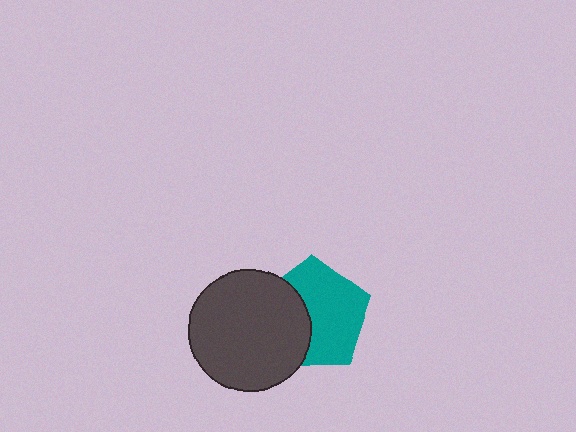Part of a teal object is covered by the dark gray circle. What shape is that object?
It is a pentagon.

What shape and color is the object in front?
The object in front is a dark gray circle.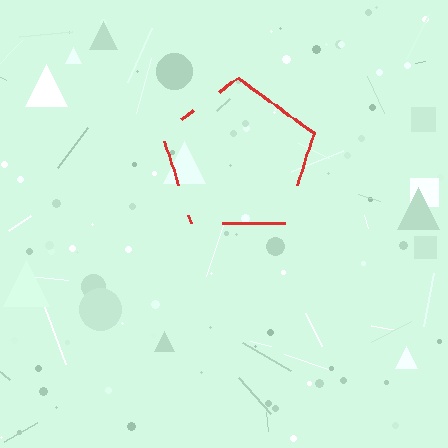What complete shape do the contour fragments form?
The contour fragments form a pentagon.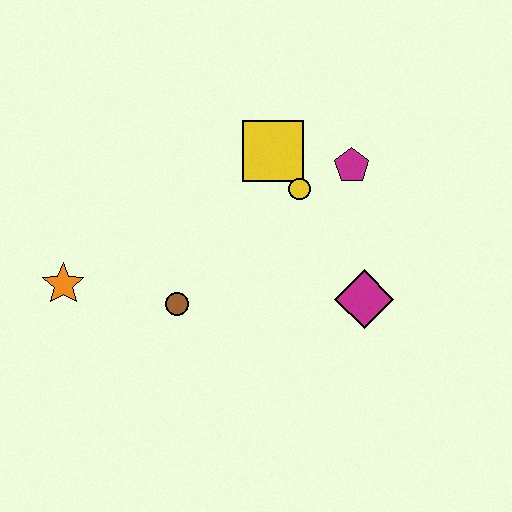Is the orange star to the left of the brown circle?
Yes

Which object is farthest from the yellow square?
The orange star is farthest from the yellow square.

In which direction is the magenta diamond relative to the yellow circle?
The magenta diamond is below the yellow circle.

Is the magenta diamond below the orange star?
Yes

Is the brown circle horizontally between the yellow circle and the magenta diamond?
No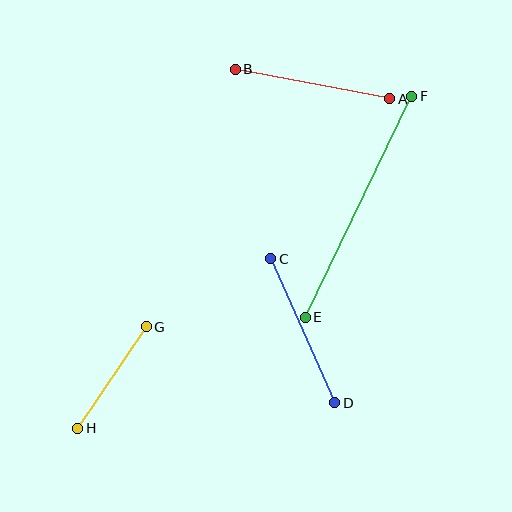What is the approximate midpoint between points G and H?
The midpoint is at approximately (112, 377) pixels.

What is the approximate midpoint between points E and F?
The midpoint is at approximately (359, 207) pixels.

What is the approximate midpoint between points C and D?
The midpoint is at approximately (303, 331) pixels.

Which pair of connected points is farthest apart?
Points E and F are farthest apart.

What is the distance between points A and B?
The distance is approximately 157 pixels.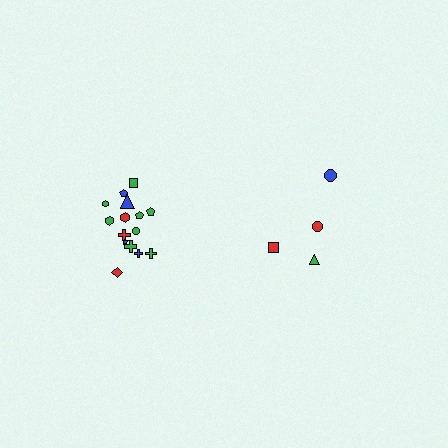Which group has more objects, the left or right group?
The left group.